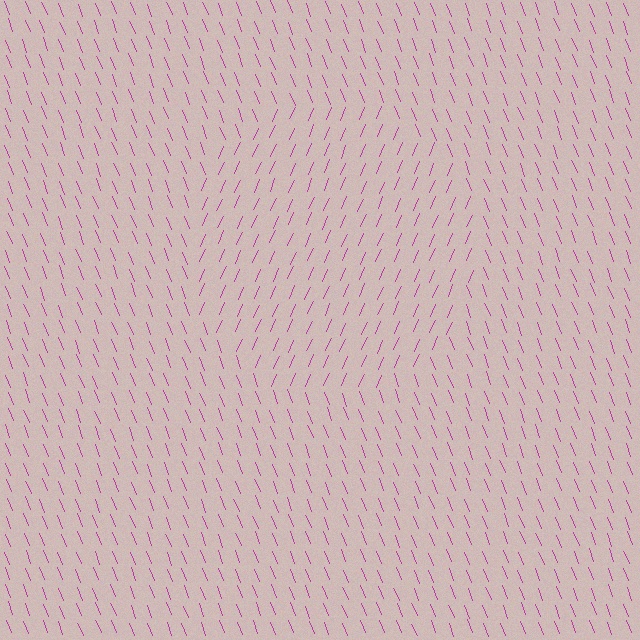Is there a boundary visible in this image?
Yes, there is a texture boundary formed by a change in line orientation.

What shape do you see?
I see a circle.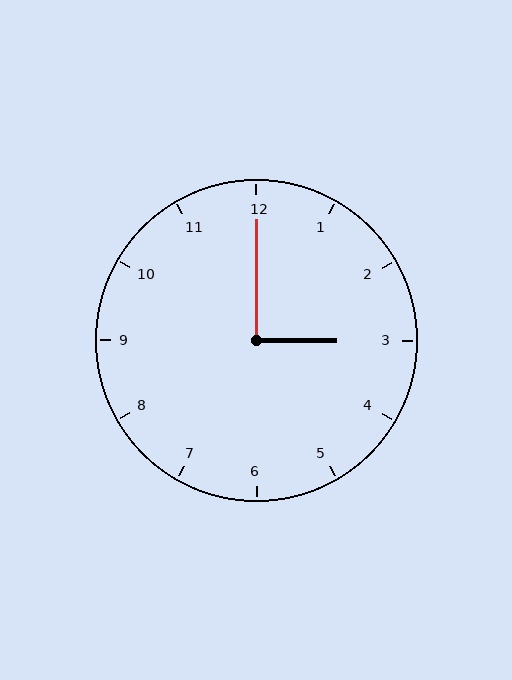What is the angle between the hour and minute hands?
Approximately 90 degrees.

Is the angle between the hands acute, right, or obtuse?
It is right.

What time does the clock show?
3:00.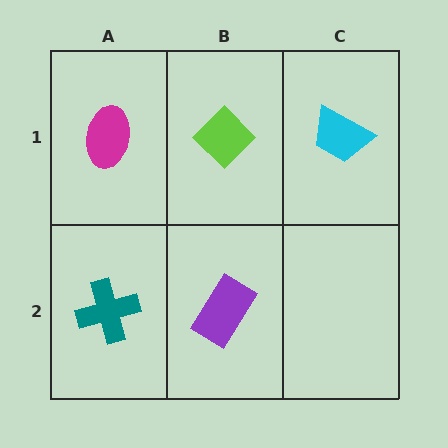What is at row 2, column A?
A teal cross.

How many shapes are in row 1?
3 shapes.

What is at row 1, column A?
A magenta ellipse.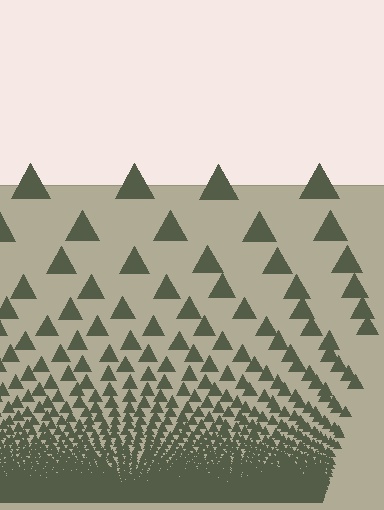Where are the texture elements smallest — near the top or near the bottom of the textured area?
Near the bottom.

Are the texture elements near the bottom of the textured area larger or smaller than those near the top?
Smaller. The gradient is inverted — elements near the bottom are smaller and denser.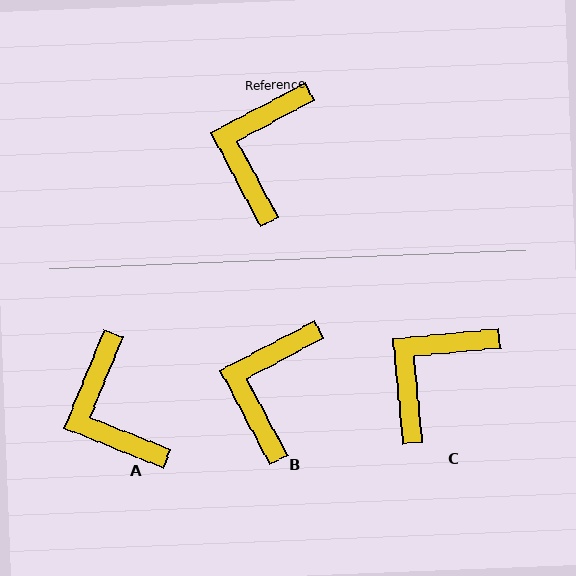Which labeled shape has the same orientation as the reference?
B.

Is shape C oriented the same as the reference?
No, it is off by about 22 degrees.